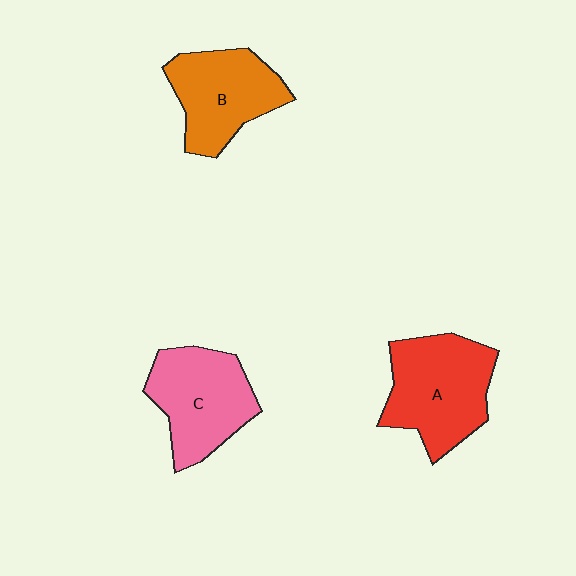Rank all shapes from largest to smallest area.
From largest to smallest: A (red), C (pink), B (orange).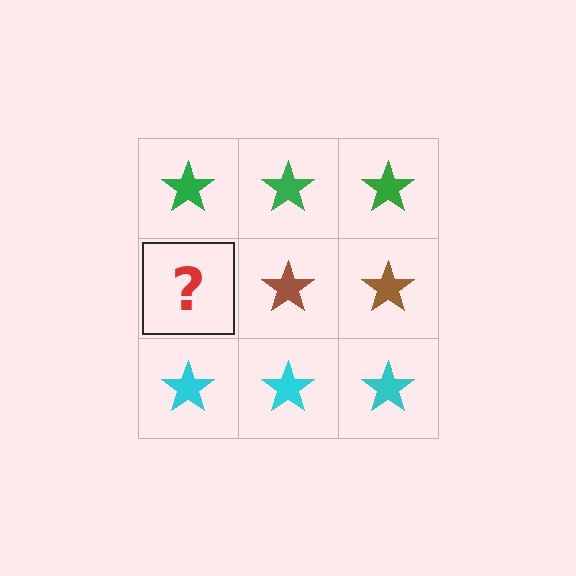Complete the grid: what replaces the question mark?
The question mark should be replaced with a brown star.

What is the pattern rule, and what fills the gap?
The rule is that each row has a consistent color. The gap should be filled with a brown star.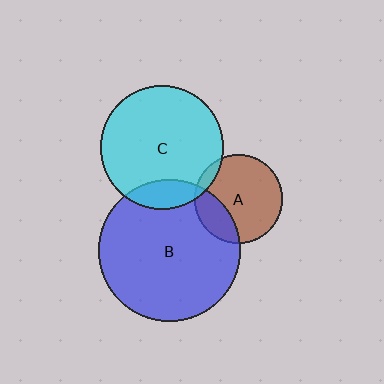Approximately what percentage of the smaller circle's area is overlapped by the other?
Approximately 10%.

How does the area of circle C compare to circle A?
Approximately 1.9 times.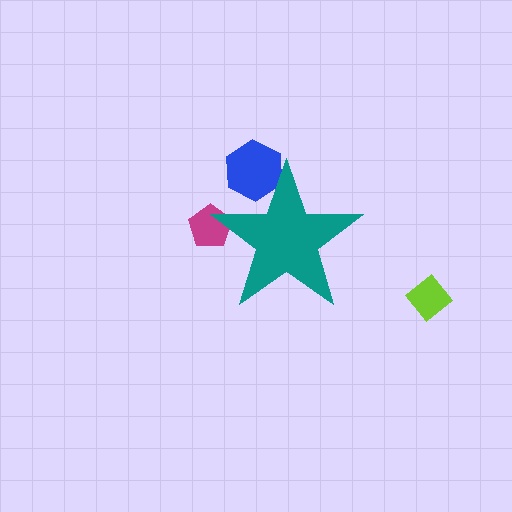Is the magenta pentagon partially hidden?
Yes, the magenta pentagon is partially hidden behind the teal star.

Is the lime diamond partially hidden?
No, the lime diamond is fully visible.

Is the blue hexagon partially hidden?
Yes, the blue hexagon is partially hidden behind the teal star.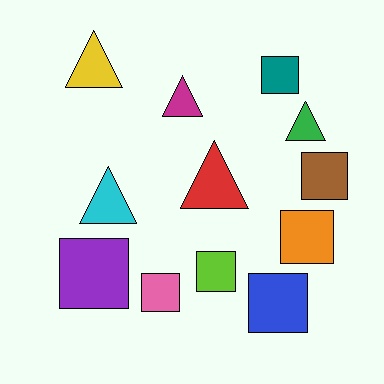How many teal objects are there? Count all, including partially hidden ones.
There is 1 teal object.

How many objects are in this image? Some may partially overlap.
There are 12 objects.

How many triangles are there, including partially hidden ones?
There are 5 triangles.